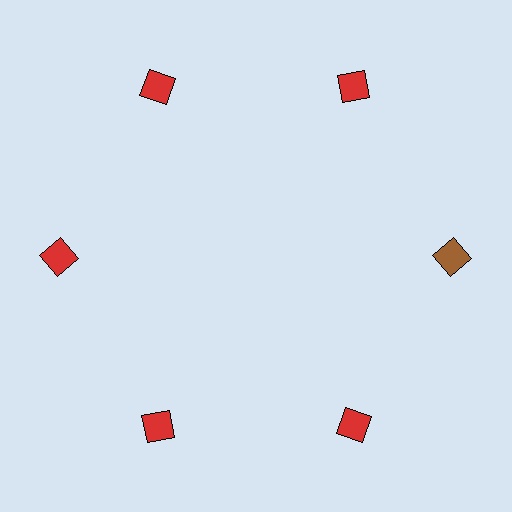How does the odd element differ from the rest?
It has a different color: brown instead of red.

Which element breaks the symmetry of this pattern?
The brown square at roughly the 3 o'clock position breaks the symmetry. All other shapes are red squares.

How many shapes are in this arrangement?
There are 6 shapes arranged in a ring pattern.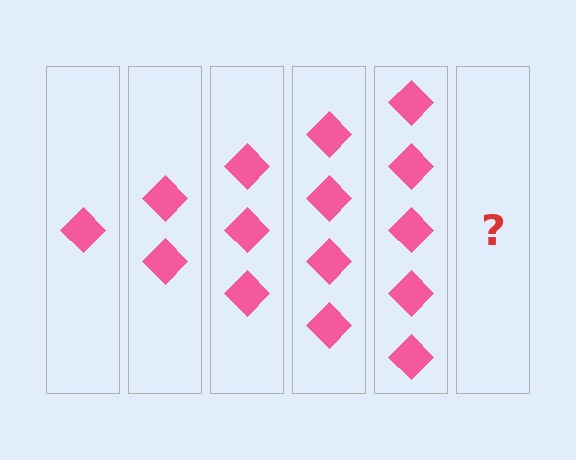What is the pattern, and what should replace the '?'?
The pattern is that each step adds one more diamond. The '?' should be 6 diamonds.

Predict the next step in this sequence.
The next step is 6 diamonds.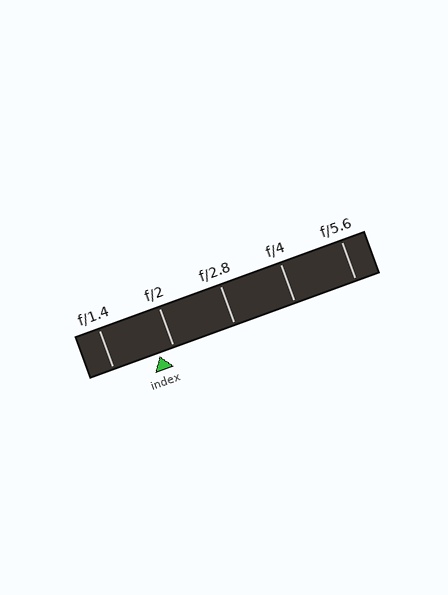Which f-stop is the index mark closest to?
The index mark is closest to f/2.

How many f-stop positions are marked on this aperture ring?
There are 5 f-stop positions marked.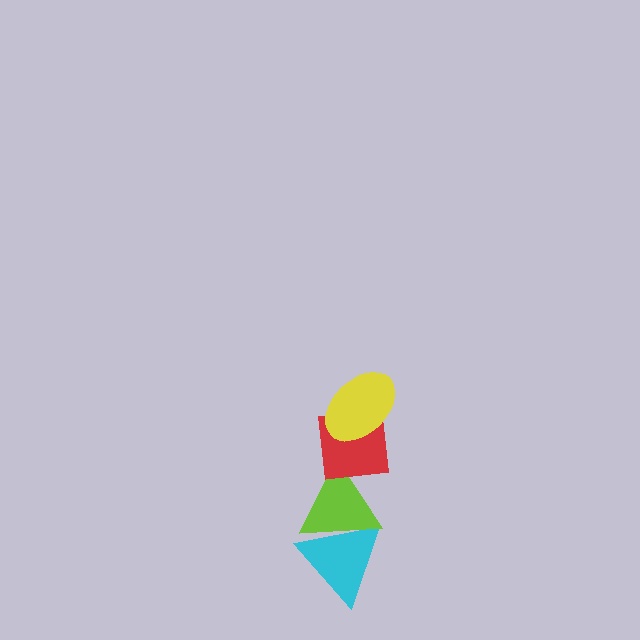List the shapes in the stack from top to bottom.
From top to bottom: the yellow ellipse, the red square, the lime triangle, the cyan triangle.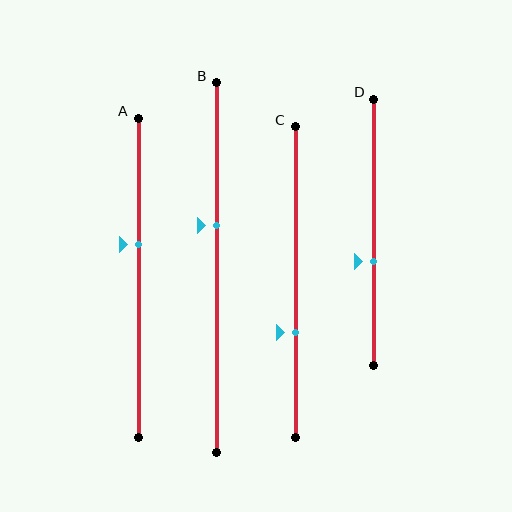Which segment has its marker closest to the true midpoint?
Segment A has its marker closest to the true midpoint.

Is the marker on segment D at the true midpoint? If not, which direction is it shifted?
No, the marker on segment D is shifted downward by about 11% of the segment length.